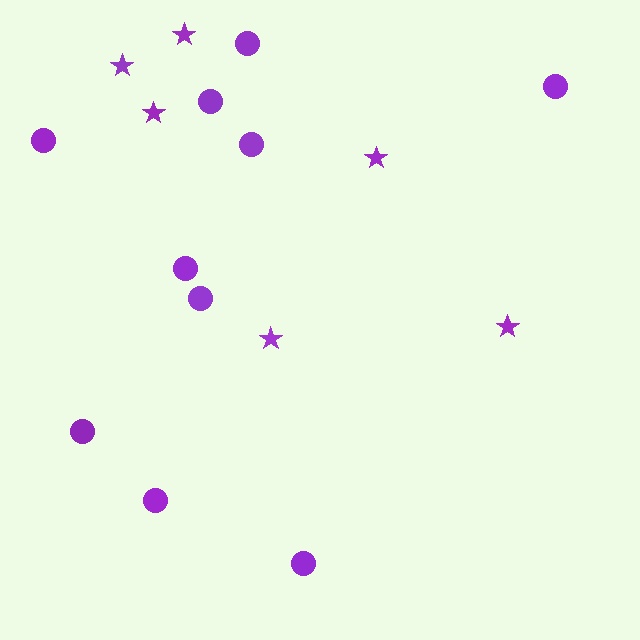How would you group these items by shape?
There are 2 groups: one group of circles (10) and one group of stars (6).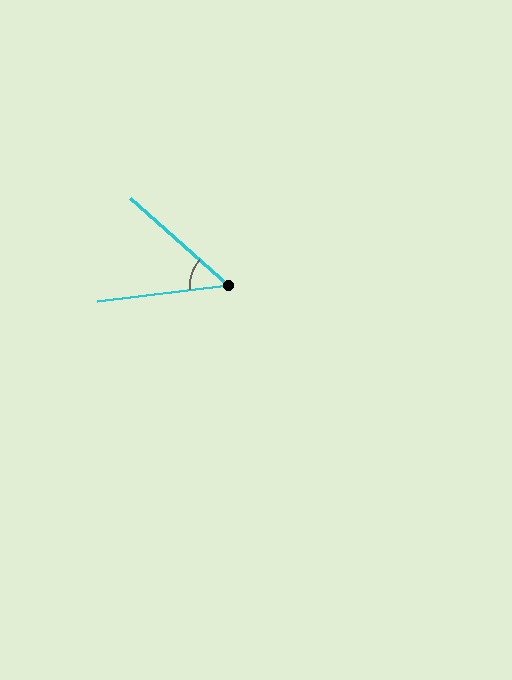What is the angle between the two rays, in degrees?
Approximately 49 degrees.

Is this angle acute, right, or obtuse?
It is acute.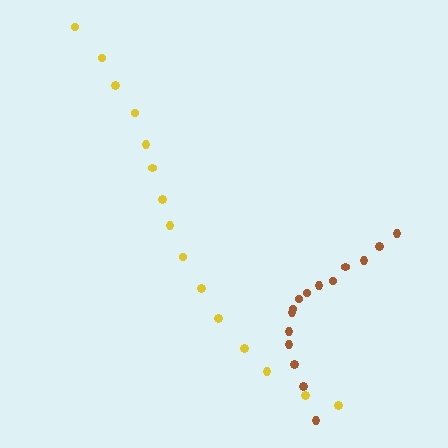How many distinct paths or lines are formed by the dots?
There are 2 distinct paths.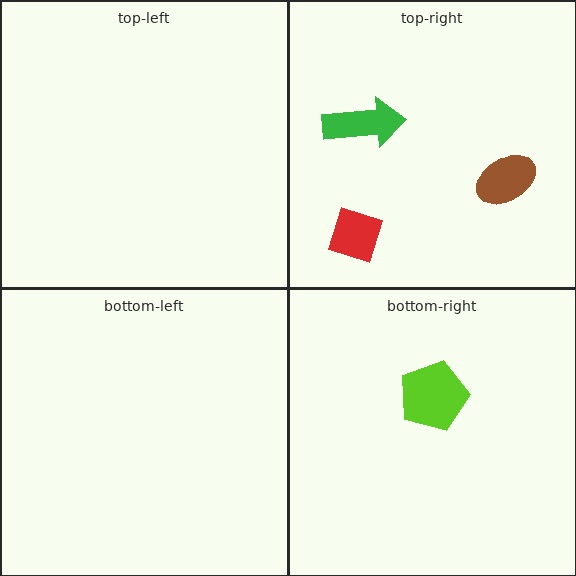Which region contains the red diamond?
The top-right region.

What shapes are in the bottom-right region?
The lime pentagon.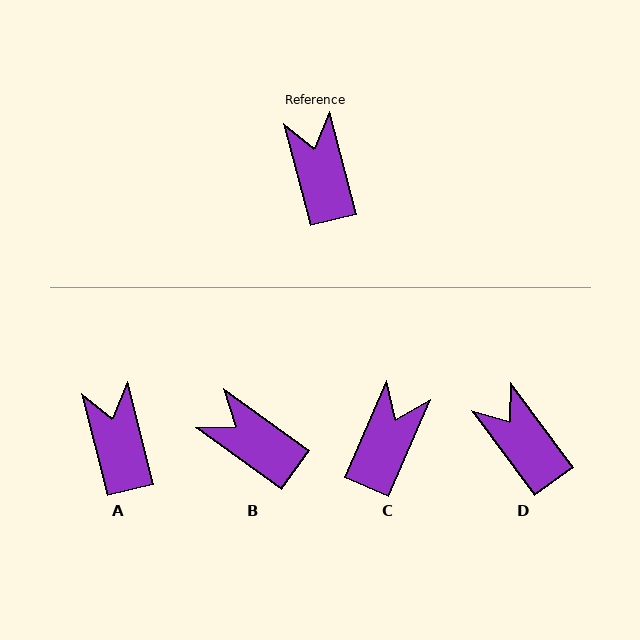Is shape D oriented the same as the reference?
No, it is off by about 22 degrees.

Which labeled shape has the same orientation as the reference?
A.